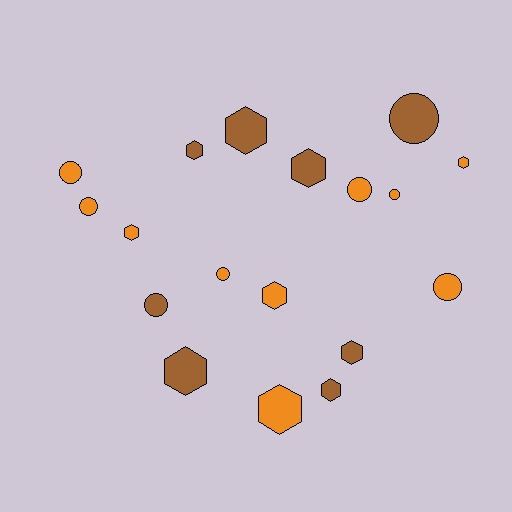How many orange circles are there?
There are 6 orange circles.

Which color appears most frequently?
Orange, with 10 objects.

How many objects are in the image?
There are 18 objects.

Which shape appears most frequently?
Hexagon, with 10 objects.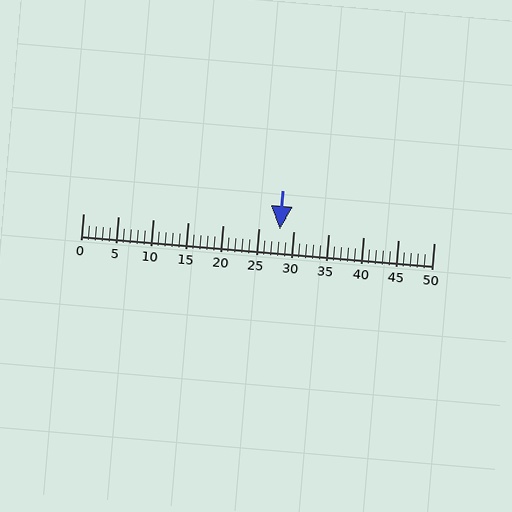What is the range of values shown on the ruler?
The ruler shows values from 0 to 50.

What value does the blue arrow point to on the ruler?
The blue arrow points to approximately 28.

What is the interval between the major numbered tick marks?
The major tick marks are spaced 5 units apart.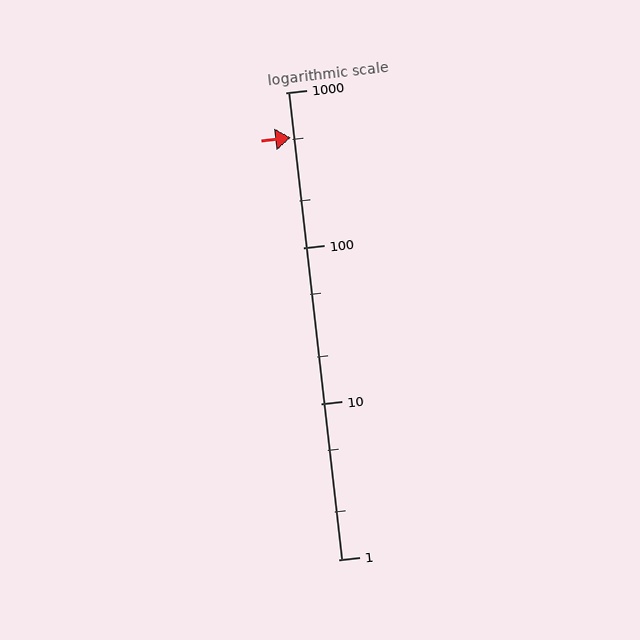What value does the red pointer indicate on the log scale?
The pointer indicates approximately 510.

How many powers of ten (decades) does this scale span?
The scale spans 3 decades, from 1 to 1000.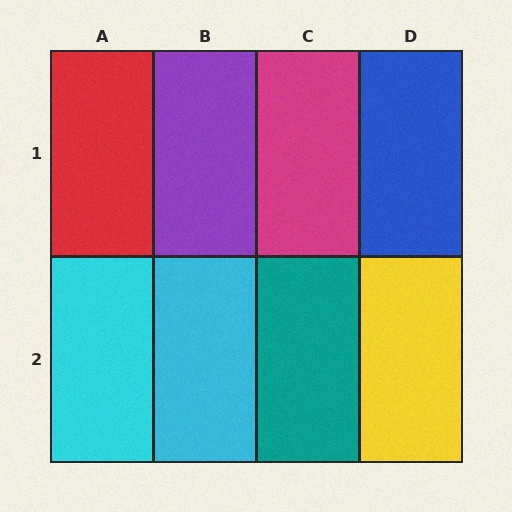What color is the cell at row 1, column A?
Red.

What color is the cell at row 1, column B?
Purple.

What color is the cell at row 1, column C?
Magenta.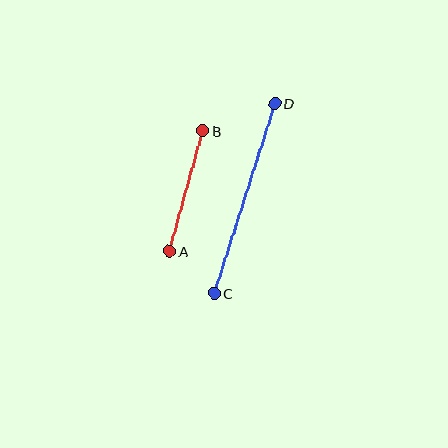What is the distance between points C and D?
The distance is approximately 200 pixels.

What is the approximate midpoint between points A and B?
The midpoint is at approximately (186, 191) pixels.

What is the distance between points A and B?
The distance is approximately 125 pixels.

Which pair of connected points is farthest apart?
Points C and D are farthest apart.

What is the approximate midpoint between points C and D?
The midpoint is at approximately (245, 198) pixels.